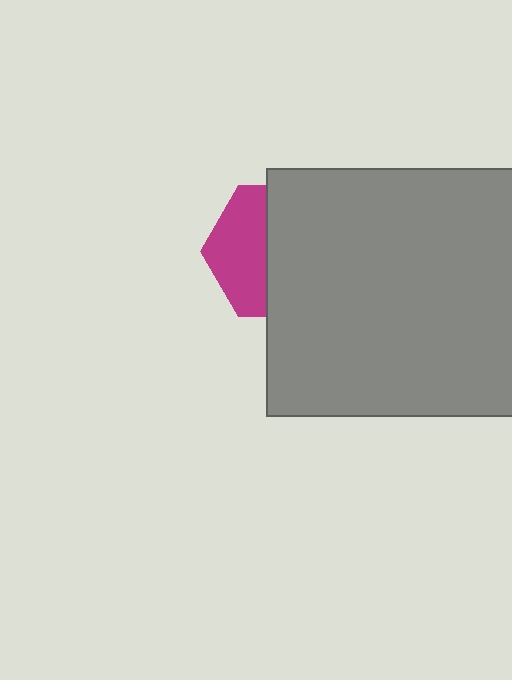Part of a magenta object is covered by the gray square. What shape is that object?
It is a hexagon.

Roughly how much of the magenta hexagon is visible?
A small part of it is visible (roughly 40%).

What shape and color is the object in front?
The object in front is a gray square.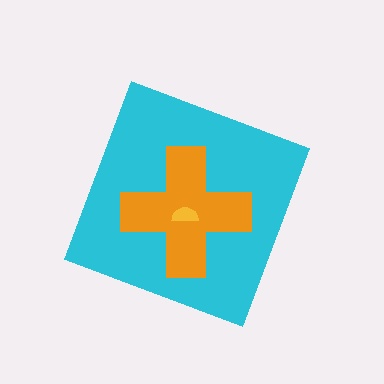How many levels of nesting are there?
3.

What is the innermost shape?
The yellow semicircle.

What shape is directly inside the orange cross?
The yellow semicircle.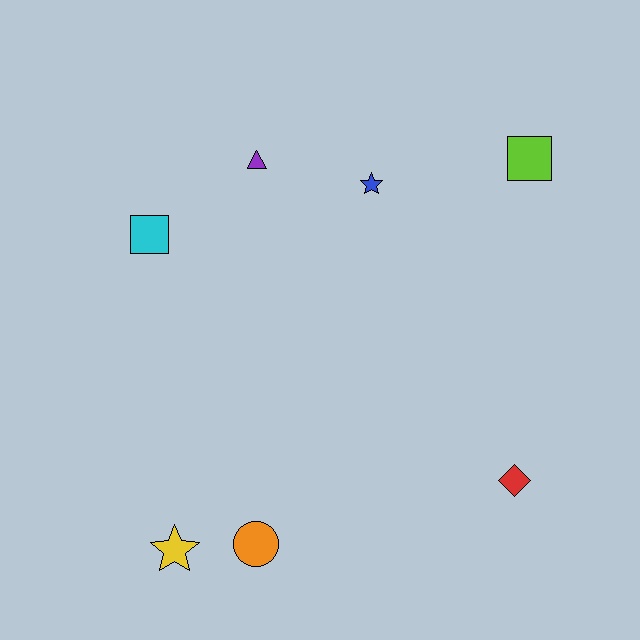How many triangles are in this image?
There is 1 triangle.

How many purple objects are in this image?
There is 1 purple object.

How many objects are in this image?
There are 7 objects.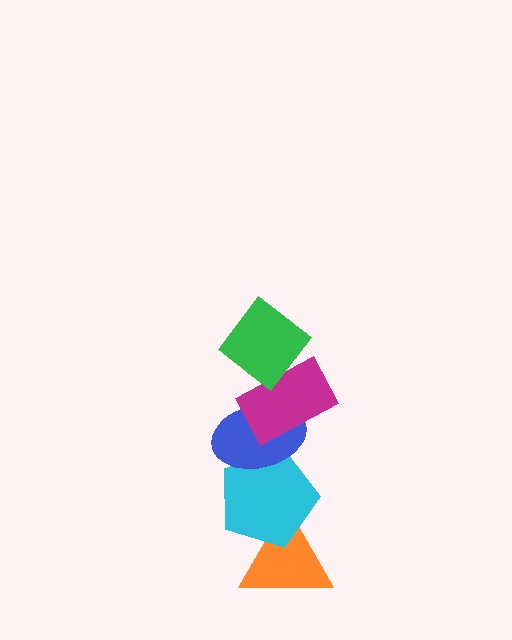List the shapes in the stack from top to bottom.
From top to bottom: the green diamond, the magenta rectangle, the blue ellipse, the cyan pentagon, the orange triangle.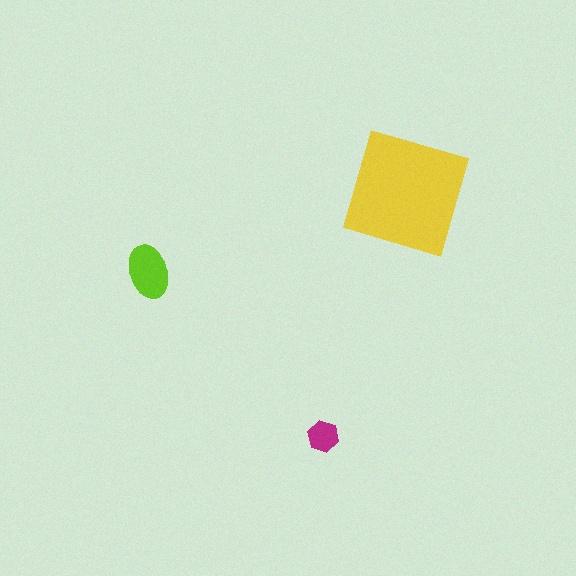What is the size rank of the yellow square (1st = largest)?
1st.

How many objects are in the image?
There are 3 objects in the image.